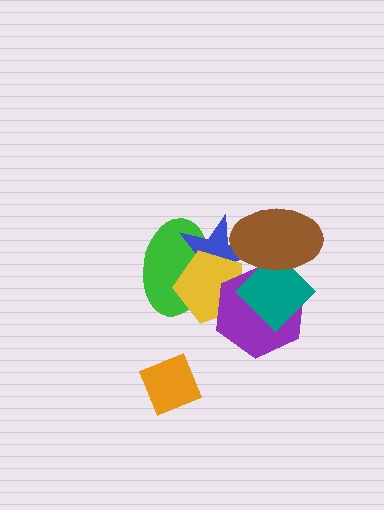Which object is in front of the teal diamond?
The brown ellipse is in front of the teal diamond.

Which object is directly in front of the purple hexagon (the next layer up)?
The teal diamond is directly in front of the purple hexagon.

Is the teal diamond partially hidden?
Yes, it is partially covered by another shape.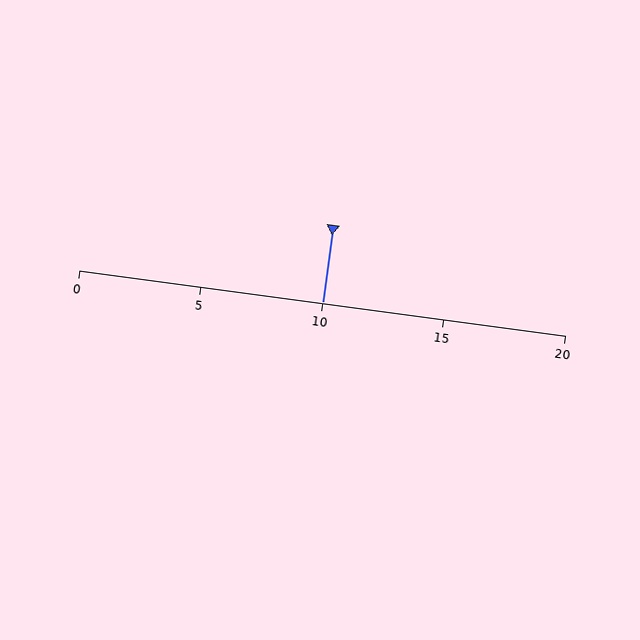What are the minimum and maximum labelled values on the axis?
The axis runs from 0 to 20.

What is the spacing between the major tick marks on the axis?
The major ticks are spaced 5 apart.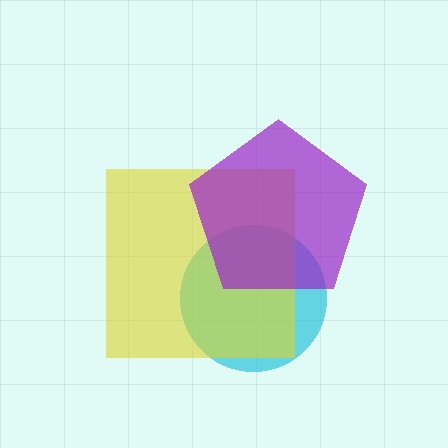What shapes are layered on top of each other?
The layered shapes are: a cyan circle, a yellow square, a purple pentagon.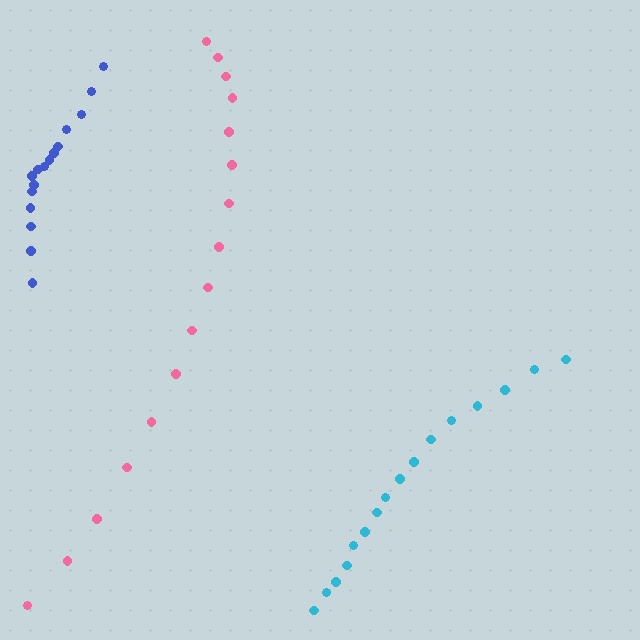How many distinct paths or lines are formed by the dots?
There are 3 distinct paths.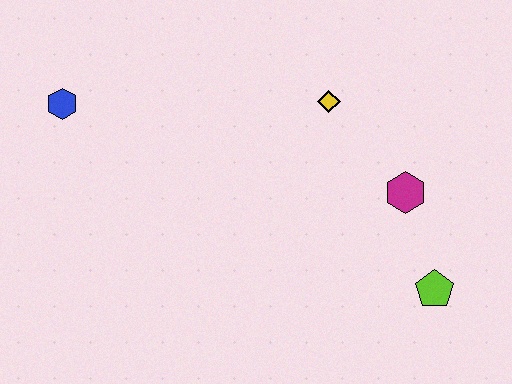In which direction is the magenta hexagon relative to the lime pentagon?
The magenta hexagon is above the lime pentagon.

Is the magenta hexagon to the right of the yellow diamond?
Yes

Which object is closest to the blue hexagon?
The yellow diamond is closest to the blue hexagon.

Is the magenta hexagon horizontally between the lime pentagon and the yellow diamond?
Yes